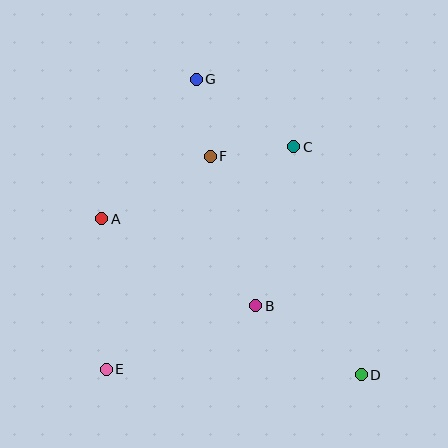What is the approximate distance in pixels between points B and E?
The distance between B and E is approximately 162 pixels.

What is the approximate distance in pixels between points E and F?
The distance between E and F is approximately 237 pixels.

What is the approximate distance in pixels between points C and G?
The distance between C and G is approximately 118 pixels.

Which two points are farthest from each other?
Points D and G are farthest from each other.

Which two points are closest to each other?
Points F and G are closest to each other.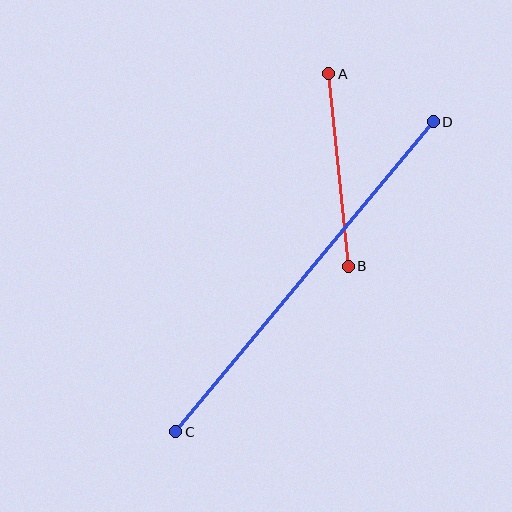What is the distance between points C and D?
The distance is approximately 403 pixels.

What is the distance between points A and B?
The distance is approximately 194 pixels.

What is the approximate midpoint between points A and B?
The midpoint is at approximately (338, 170) pixels.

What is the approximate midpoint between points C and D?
The midpoint is at approximately (305, 277) pixels.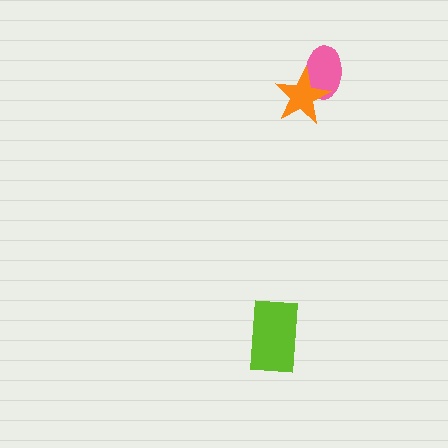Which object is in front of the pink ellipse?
The orange star is in front of the pink ellipse.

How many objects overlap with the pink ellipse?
1 object overlaps with the pink ellipse.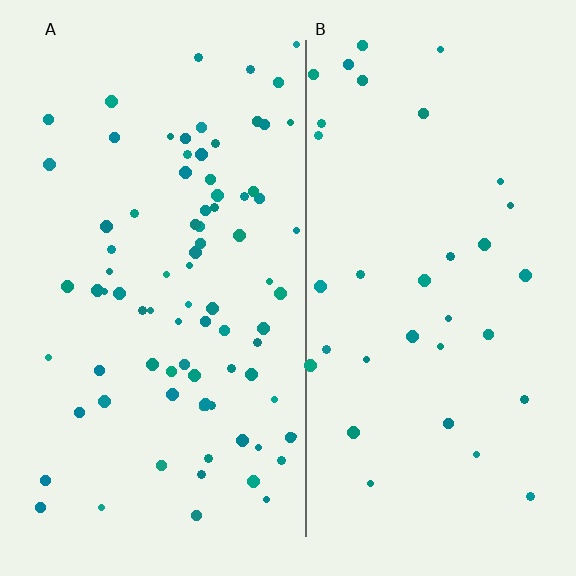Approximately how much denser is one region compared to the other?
Approximately 2.4× — region A over region B.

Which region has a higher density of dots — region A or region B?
A (the left).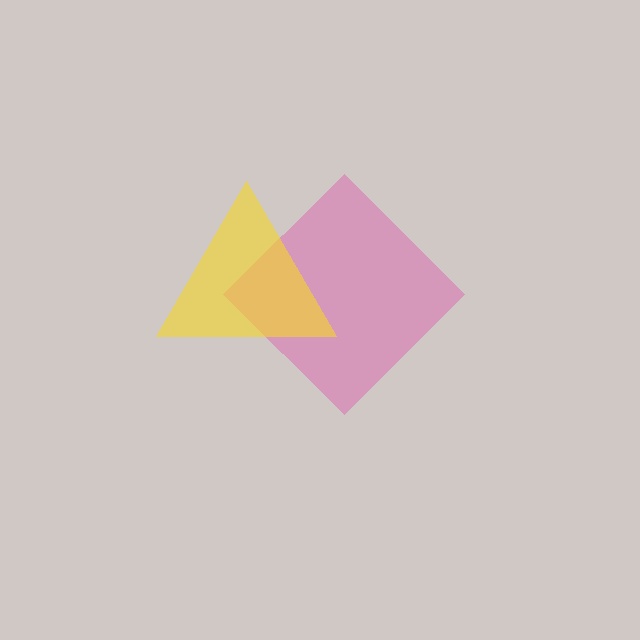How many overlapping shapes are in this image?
There are 2 overlapping shapes in the image.